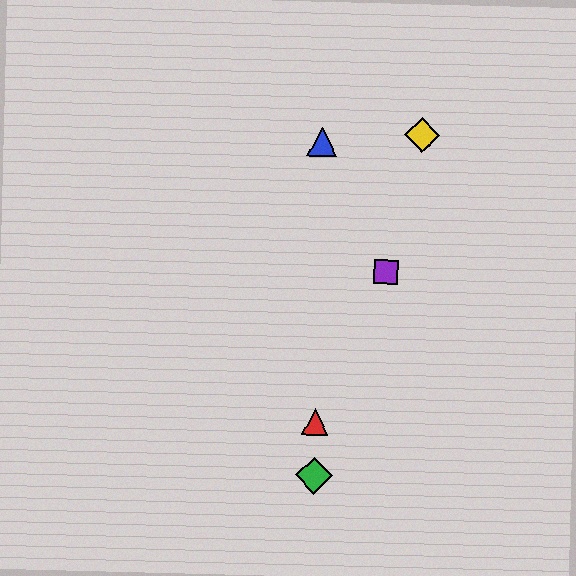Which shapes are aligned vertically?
The red triangle, the blue triangle, the green diamond are aligned vertically.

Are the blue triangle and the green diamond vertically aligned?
Yes, both are at x≈322.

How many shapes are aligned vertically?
3 shapes (the red triangle, the blue triangle, the green diamond) are aligned vertically.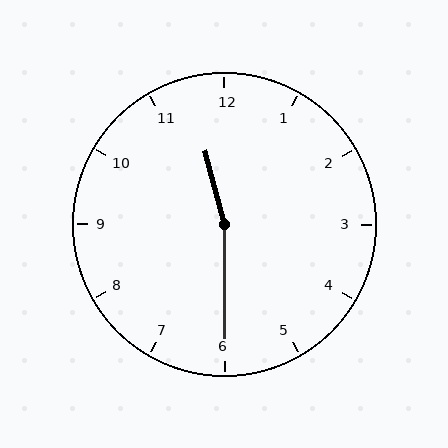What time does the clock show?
11:30.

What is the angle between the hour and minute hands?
Approximately 165 degrees.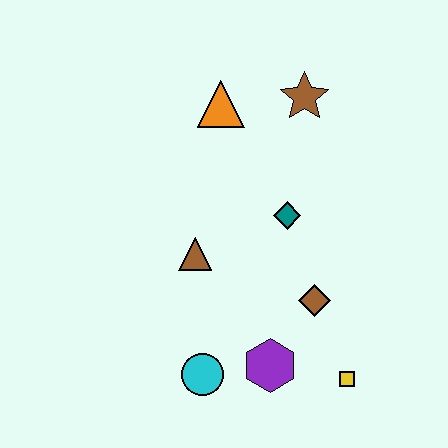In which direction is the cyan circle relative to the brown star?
The cyan circle is below the brown star.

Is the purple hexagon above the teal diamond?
No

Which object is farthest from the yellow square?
The orange triangle is farthest from the yellow square.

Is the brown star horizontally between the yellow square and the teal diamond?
Yes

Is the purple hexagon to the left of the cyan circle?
No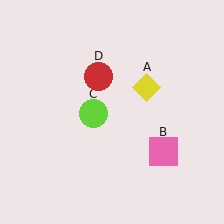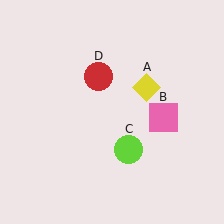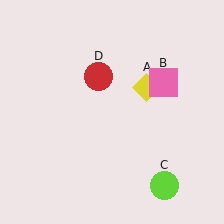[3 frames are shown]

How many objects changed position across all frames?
2 objects changed position: pink square (object B), lime circle (object C).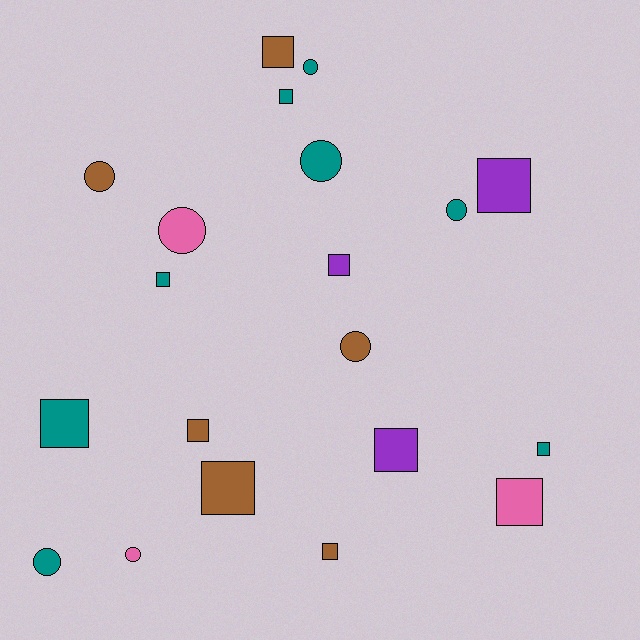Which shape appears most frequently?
Square, with 12 objects.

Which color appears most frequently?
Teal, with 8 objects.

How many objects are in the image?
There are 20 objects.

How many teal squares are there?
There are 4 teal squares.